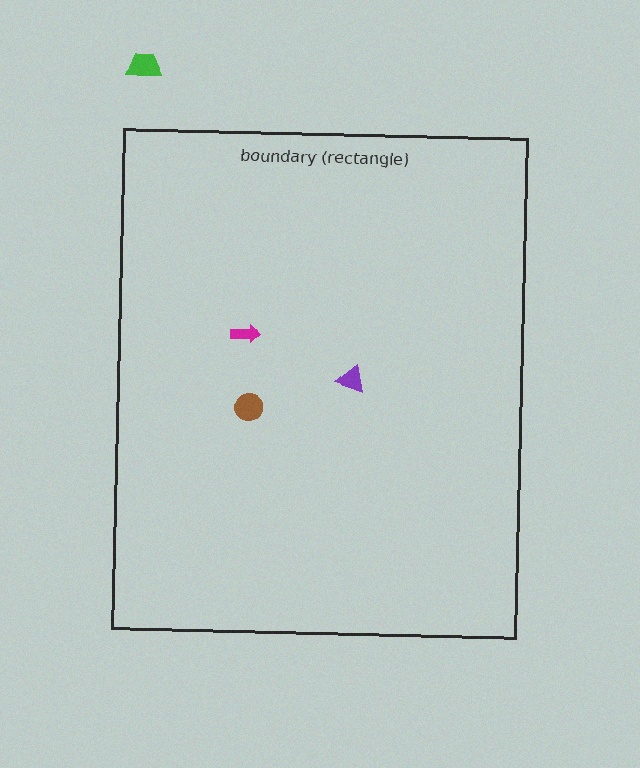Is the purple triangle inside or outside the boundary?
Inside.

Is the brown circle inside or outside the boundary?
Inside.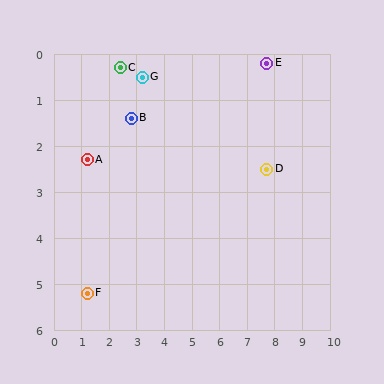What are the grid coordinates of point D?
Point D is at approximately (7.7, 2.5).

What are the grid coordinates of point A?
Point A is at approximately (1.2, 2.3).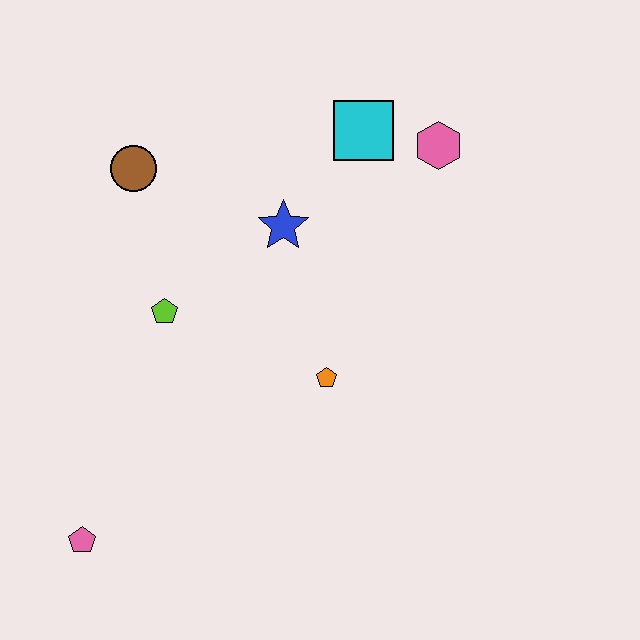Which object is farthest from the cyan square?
The pink pentagon is farthest from the cyan square.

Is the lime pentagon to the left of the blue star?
Yes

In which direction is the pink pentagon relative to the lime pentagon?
The pink pentagon is below the lime pentagon.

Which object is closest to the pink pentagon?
The lime pentagon is closest to the pink pentagon.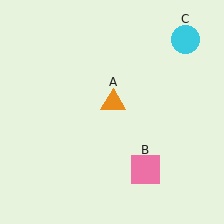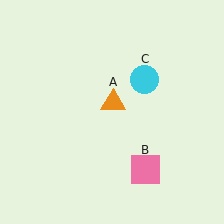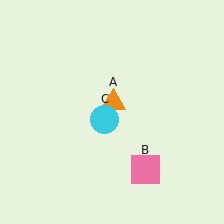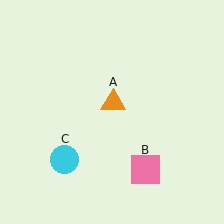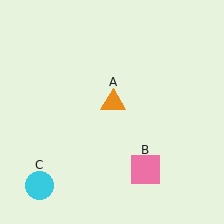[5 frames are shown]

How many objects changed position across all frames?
1 object changed position: cyan circle (object C).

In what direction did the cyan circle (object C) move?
The cyan circle (object C) moved down and to the left.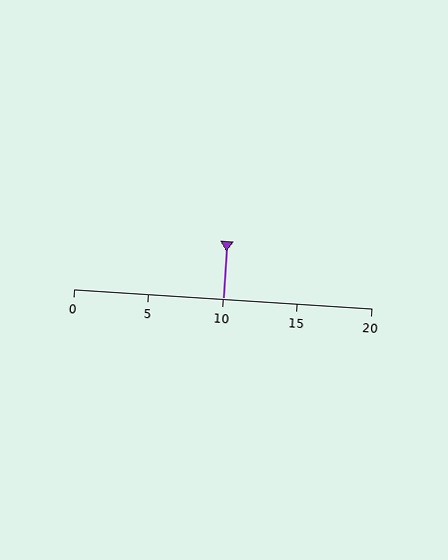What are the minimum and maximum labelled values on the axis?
The axis runs from 0 to 20.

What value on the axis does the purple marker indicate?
The marker indicates approximately 10.